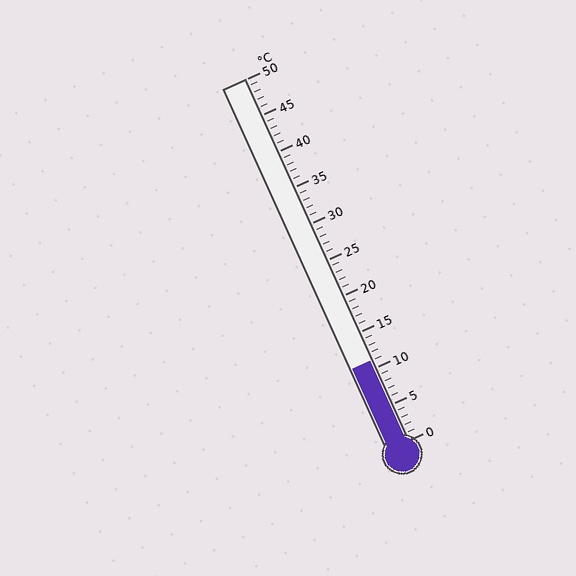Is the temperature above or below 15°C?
The temperature is below 15°C.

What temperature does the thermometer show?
The thermometer shows approximately 11°C.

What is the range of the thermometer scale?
The thermometer scale ranges from 0°C to 50°C.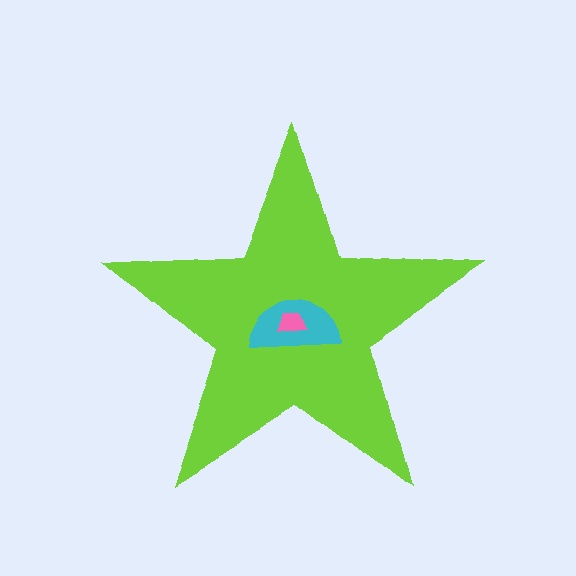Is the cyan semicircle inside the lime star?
Yes.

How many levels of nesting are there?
3.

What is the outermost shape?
The lime star.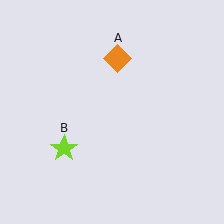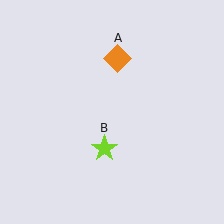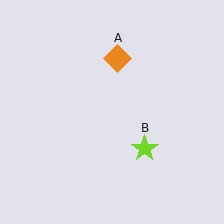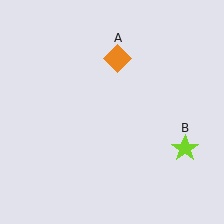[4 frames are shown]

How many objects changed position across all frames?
1 object changed position: lime star (object B).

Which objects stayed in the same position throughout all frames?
Orange diamond (object A) remained stationary.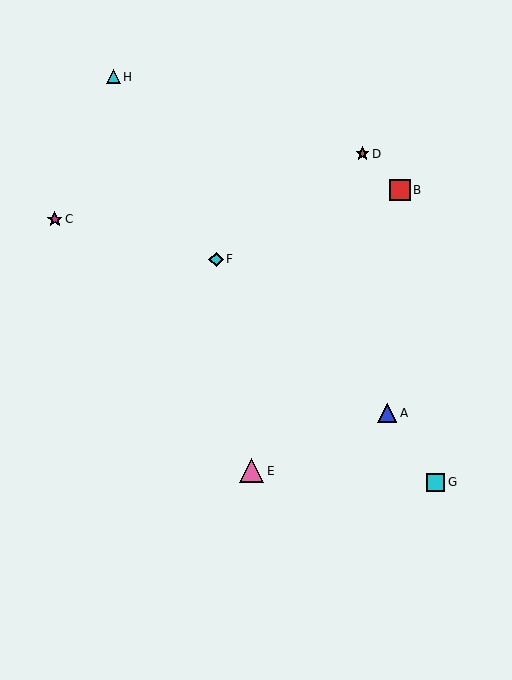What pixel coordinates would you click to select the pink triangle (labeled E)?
Click at (252, 471) to select the pink triangle E.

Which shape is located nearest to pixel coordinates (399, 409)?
The blue triangle (labeled A) at (387, 413) is nearest to that location.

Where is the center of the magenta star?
The center of the magenta star is at (55, 219).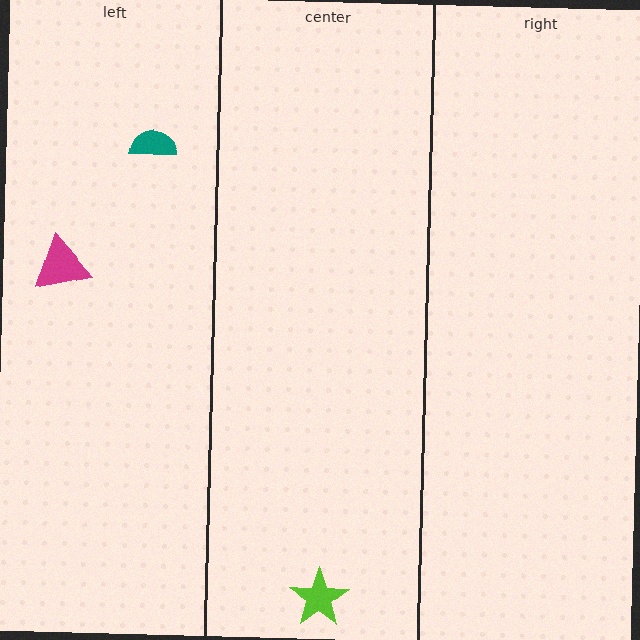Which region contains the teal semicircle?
The left region.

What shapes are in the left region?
The teal semicircle, the magenta triangle.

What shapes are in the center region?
The lime star.